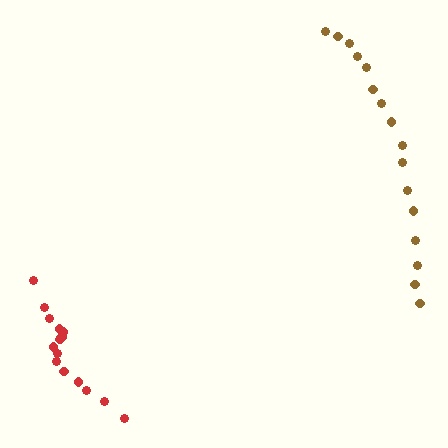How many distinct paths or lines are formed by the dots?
There are 2 distinct paths.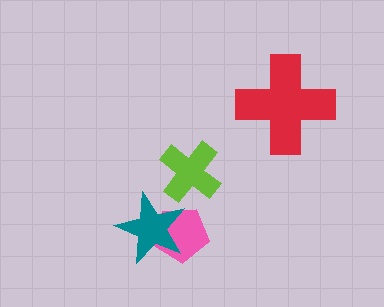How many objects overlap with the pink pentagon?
1 object overlaps with the pink pentagon.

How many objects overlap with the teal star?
1 object overlaps with the teal star.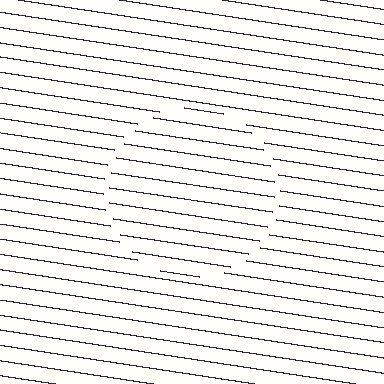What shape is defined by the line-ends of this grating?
An illusory circle. The interior of the shape contains the same grating, shifted by half a period — the contour is defined by the phase discontinuity where line-ends from the inner and outer gratings abut.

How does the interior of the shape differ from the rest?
The interior of the shape contains the same grating, shifted by half a period — the contour is defined by the phase discontinuity where line-ends from the inner and outer gratings abut.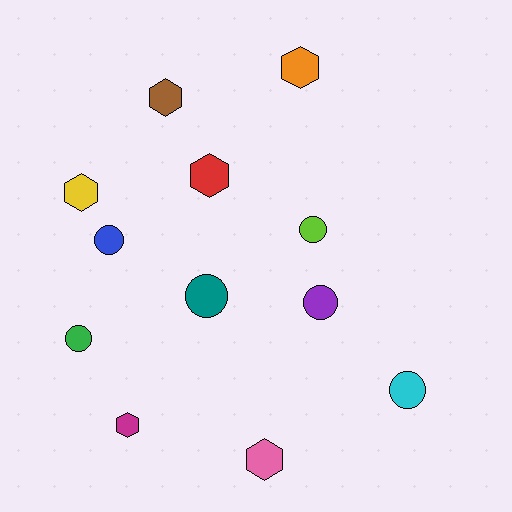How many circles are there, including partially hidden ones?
There are 6 circles.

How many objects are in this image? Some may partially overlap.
There are 12 objects.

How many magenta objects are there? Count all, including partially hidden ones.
There is 1 magenta object.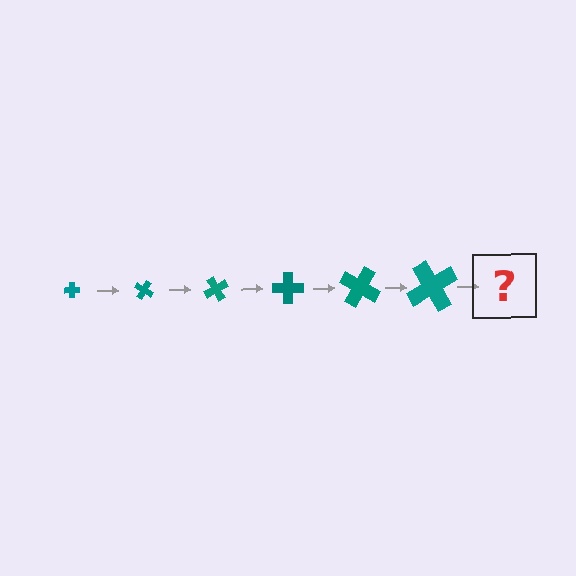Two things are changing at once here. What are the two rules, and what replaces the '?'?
The two rules are that the cross grows larger each step and it rotates 30 degrees each step. The '?' should be a cross, larger than the previous one and rotated 180 degrees from the start.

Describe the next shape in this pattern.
It should be a cross, larger than the previous one and rotated 180 degrees from the start.